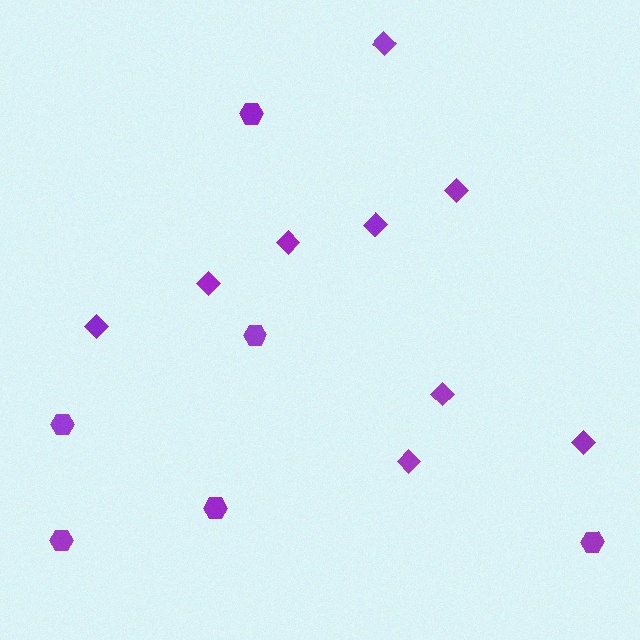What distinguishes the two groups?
There are 2 groups: one group of hexagons (6) and one group of diamonds (9).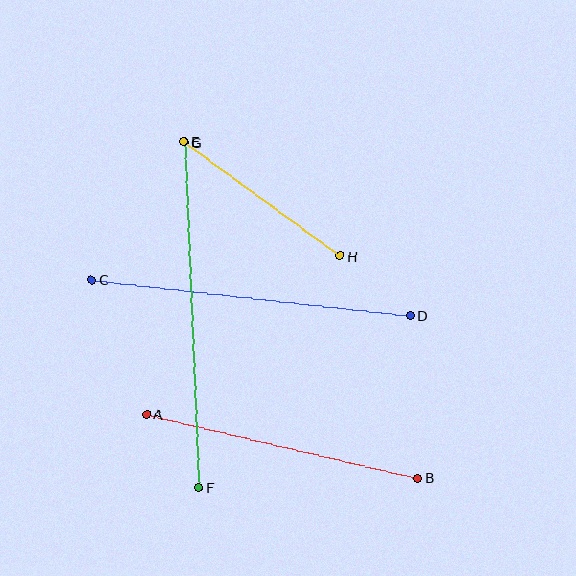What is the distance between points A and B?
The distance is approximately 278 pixels.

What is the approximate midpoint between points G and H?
The midpoint is at approximately (262, 199) pixels.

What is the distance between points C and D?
The distance is approximately 321 pixels.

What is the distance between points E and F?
The distance is approximately 346 pixels.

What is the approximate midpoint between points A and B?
The midpoint is at approximately (282, 446) pixels.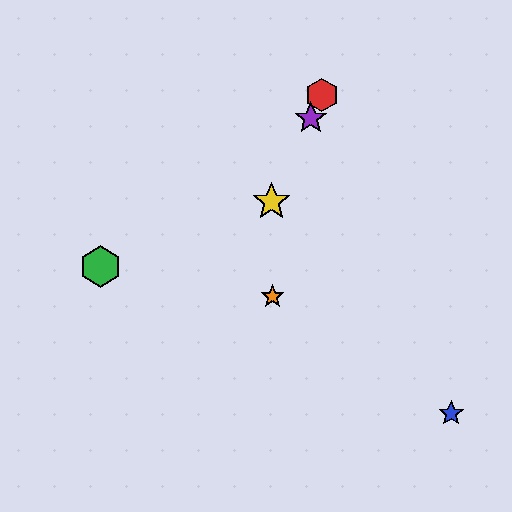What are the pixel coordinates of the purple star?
The purple star is at (311, 118).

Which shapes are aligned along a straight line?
The red hexagon, the yellow star, the purple star are aligned along a straight line.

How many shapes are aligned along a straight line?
3 shapes (the red hexagon, the yellow star, the purple star) are aligned along a straight line.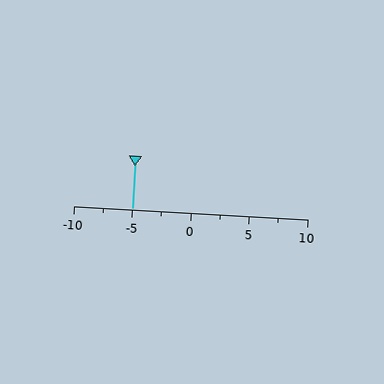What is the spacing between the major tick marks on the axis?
The major ticks are spaced 5 apart.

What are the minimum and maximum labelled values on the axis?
The axis runs from -10 to 10.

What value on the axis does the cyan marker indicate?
The marker indicates approximately -5.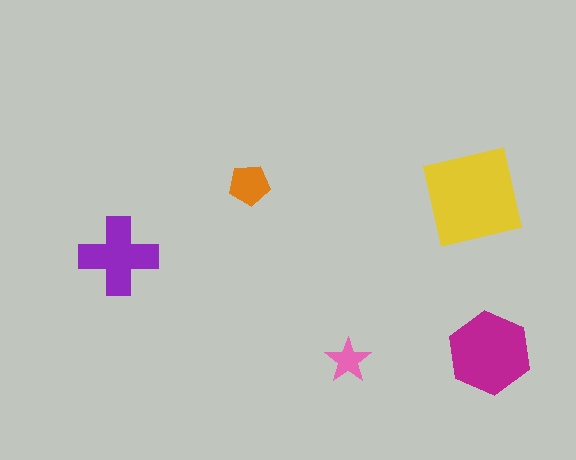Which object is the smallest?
The pink star.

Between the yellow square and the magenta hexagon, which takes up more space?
The yellow square.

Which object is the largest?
The yellow square.